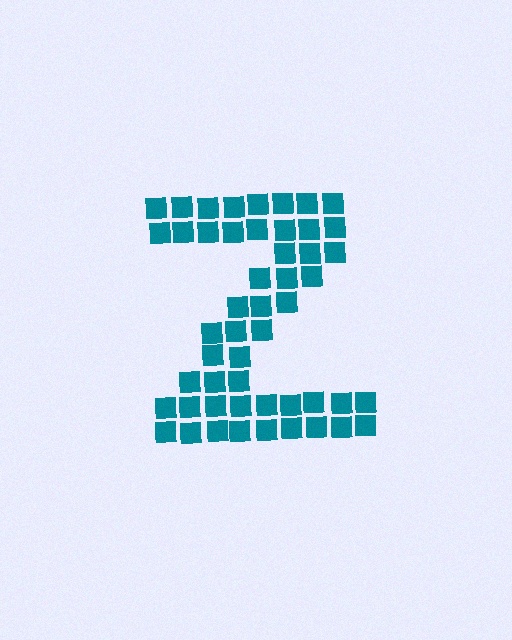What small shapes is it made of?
It is made of small squares.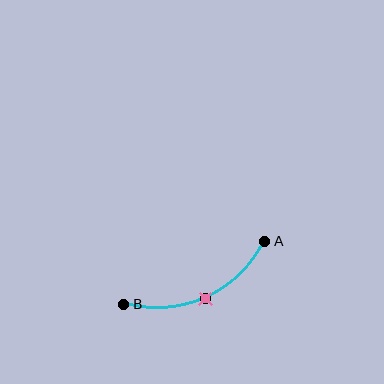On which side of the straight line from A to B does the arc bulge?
The arc bulges below the straight line connecting A and B.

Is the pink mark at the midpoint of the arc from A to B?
Yes. The pink mark lies on the arc at equal arc-length from both A and B — it is the arc midpoint.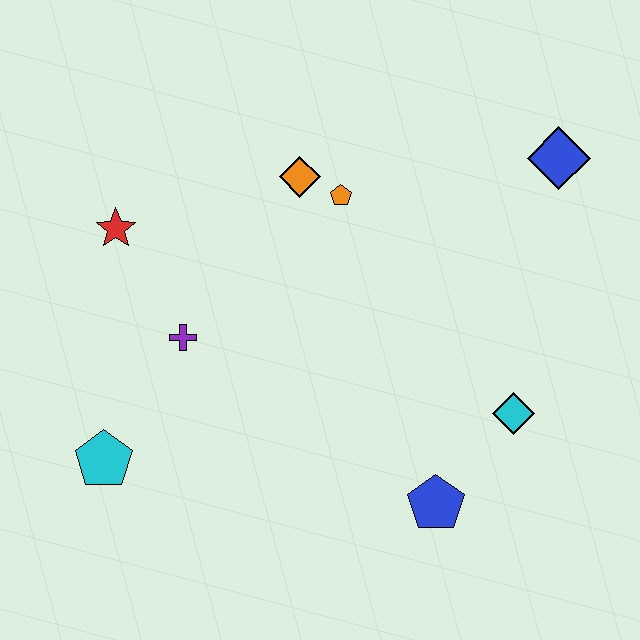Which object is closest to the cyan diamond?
The blue pentagon is closest to the cyan diamond.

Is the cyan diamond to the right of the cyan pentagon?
Yes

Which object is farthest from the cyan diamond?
The red star is farthest from the cyan diamond.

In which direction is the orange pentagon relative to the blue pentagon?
The orange pentagon is above the blue pentagon.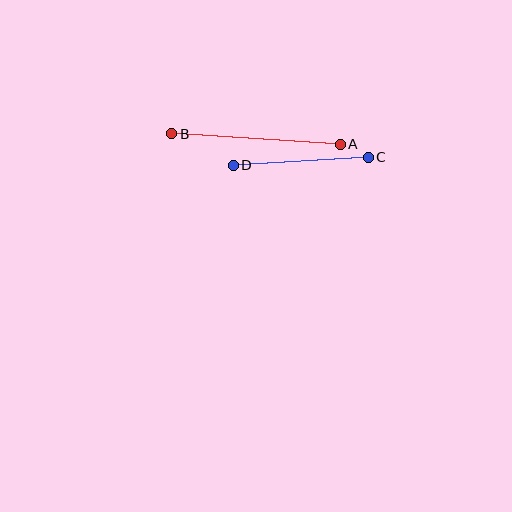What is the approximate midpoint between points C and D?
The midpoint is at approximately (301, 161) pixels.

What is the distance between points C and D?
The distance is approximately 136 pixels.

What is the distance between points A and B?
The distance is approximately 169 pixels.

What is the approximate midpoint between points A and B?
The midpoint is at approximately (256, 139) pixels.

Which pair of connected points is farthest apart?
Points A and B are farthest apart.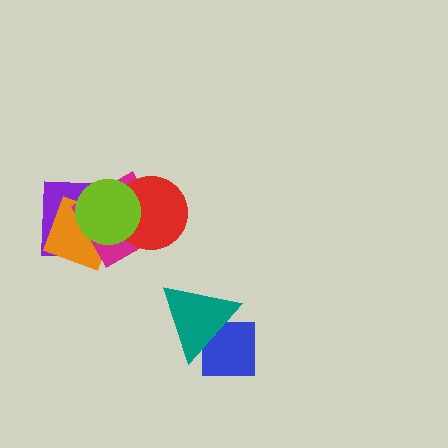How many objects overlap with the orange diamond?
3 objects overlap with the orange diamond.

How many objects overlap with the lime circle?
4 objects overlap with the lime circle.